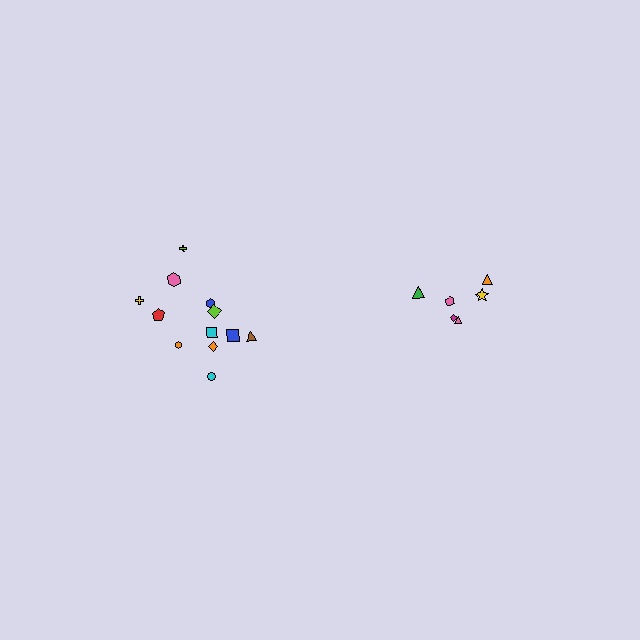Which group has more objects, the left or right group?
The left group.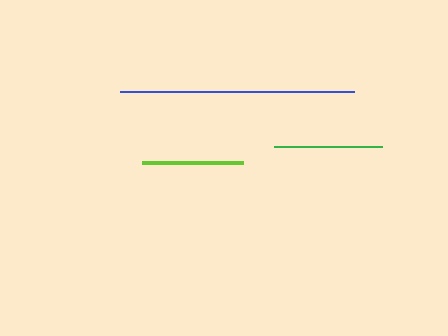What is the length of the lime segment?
The lime segment is approximately 101 pixels long.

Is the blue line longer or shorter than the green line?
The blue line is longer than the green line.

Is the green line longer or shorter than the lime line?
The green line is longer than the lime line.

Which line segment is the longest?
The blue line is the longest at approximately 234 pixels.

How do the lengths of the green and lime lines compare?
The green and lime lines are approximately the same length.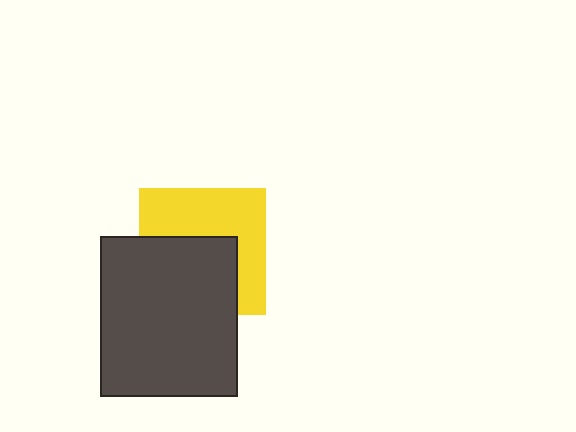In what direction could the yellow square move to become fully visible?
The yellow square could move up. That would shift it out from behind the dark gray rectangle entirely.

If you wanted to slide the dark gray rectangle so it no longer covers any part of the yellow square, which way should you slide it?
Slide it down — that is the most direct way to separate the two shapes.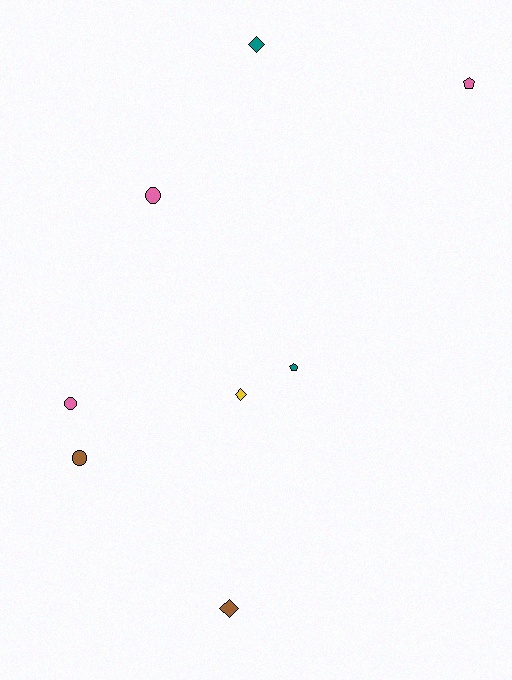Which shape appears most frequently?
Diamond, with 3 objects.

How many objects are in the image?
There are 8 objects.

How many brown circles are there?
There is 1 brown circle.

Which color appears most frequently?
Pink, with 3 objects.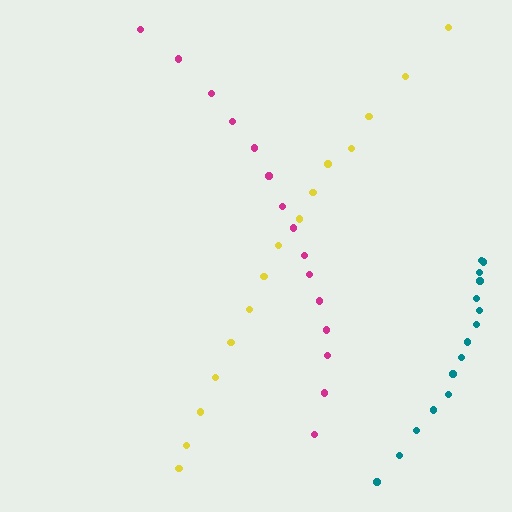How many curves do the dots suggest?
There are 3 distinct paths.